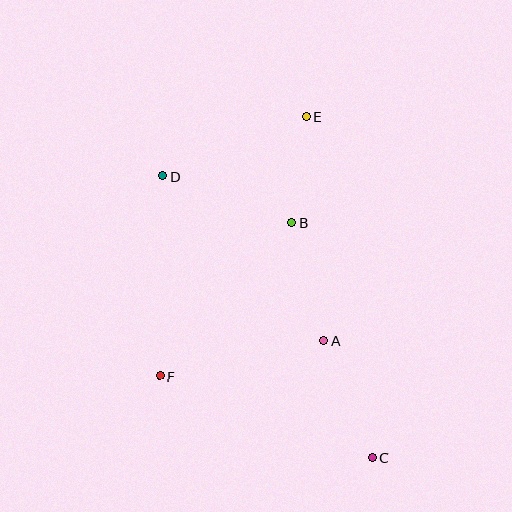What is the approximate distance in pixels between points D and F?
The distance between D and F is approximately 200 pixels.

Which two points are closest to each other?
Points B and E are closest to each other.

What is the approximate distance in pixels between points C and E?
The distance between C and E is approximately 347 pixels.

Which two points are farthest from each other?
Points C and D are farthest from each other.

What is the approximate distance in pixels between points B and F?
The distance between B and F is approximately 202 pixels.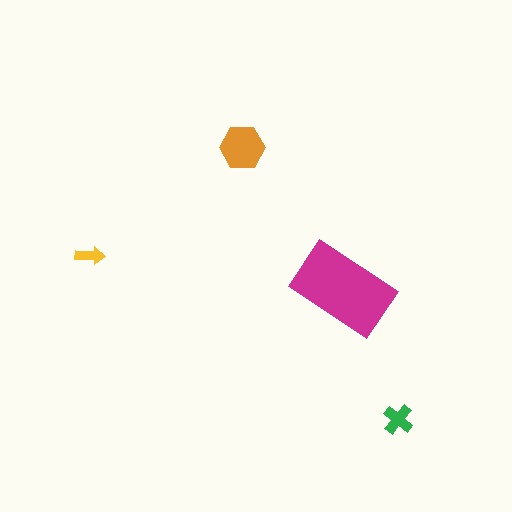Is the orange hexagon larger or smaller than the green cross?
Larger.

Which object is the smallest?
The yellow arrow.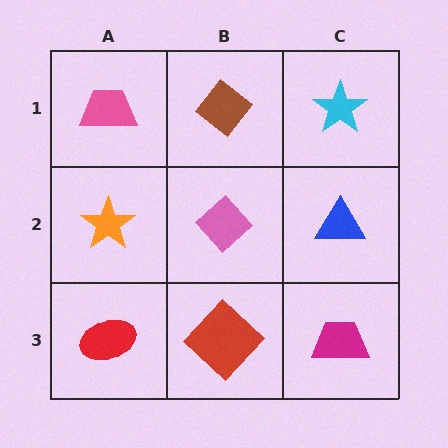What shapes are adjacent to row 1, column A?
An orange star (row 2, column A), a brown diamond (row 1, column B).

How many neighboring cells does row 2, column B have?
4.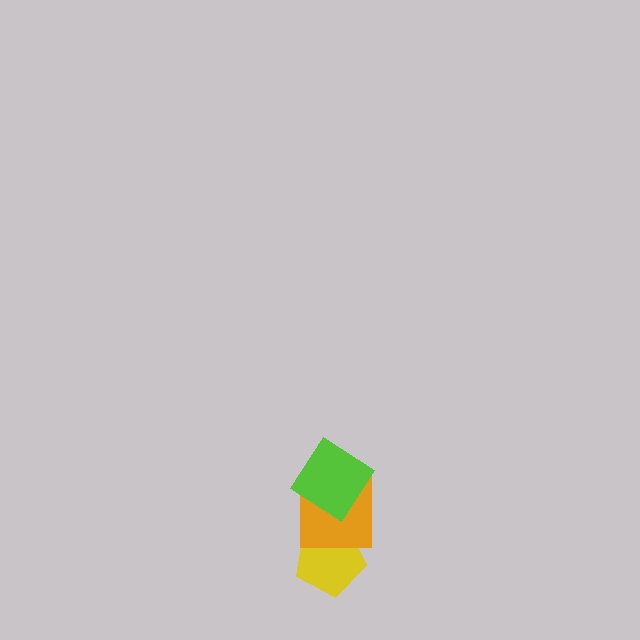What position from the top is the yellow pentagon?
The yellow pentagon is 3rd from the top.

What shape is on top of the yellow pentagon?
The orange square is on top of the yellow pentagon.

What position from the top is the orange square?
The orange square is 2nd from the top.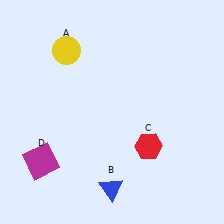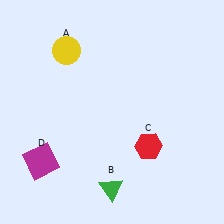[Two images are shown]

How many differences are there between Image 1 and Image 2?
There is 1 difference between the two images.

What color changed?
The triangle (B) changed from blue in Image 1 to green in Image 2.